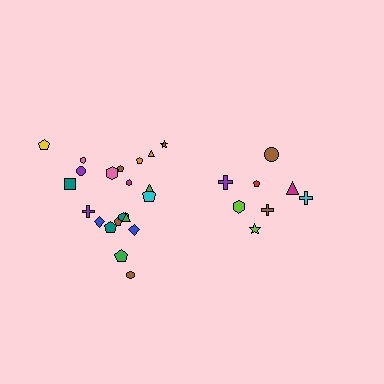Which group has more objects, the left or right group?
The left group.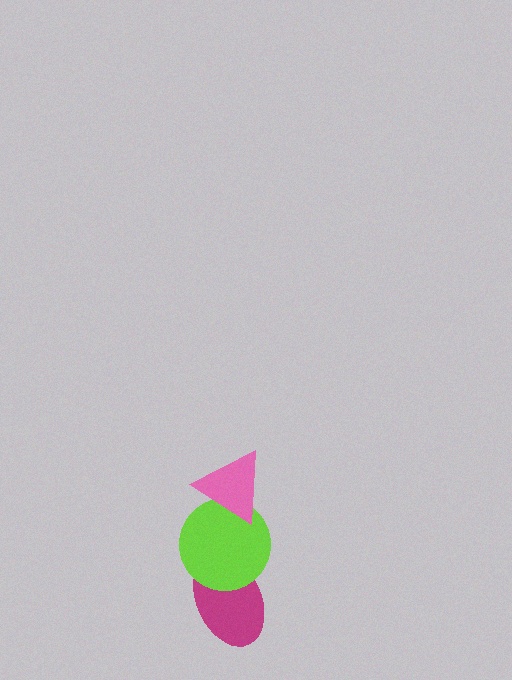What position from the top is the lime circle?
The lime circle is 2nd from the top.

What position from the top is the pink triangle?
The pink triangle is 1st from the top.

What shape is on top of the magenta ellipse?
The lime circle is on top of the magenta ellipse.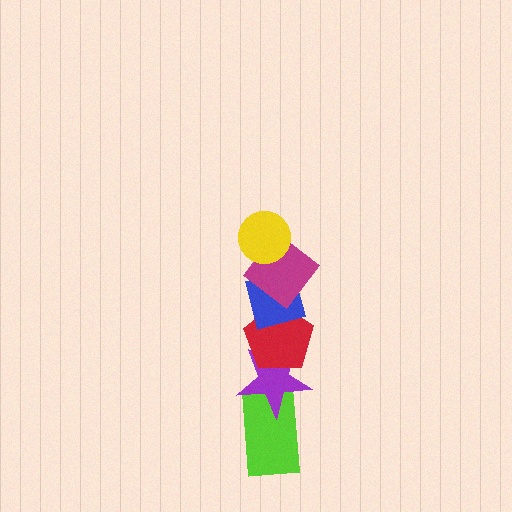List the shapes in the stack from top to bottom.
From top to bottom: the yellow circle, the magenta diamond, the blue diamond, the red pentagon, the purple star, the lime rectangle.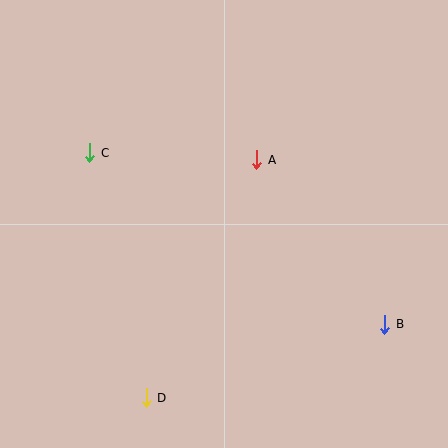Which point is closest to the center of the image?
Point A at (257, 160) is closest to the center.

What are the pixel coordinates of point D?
Point D is at (146, 398).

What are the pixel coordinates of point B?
Point B is at (385, 324).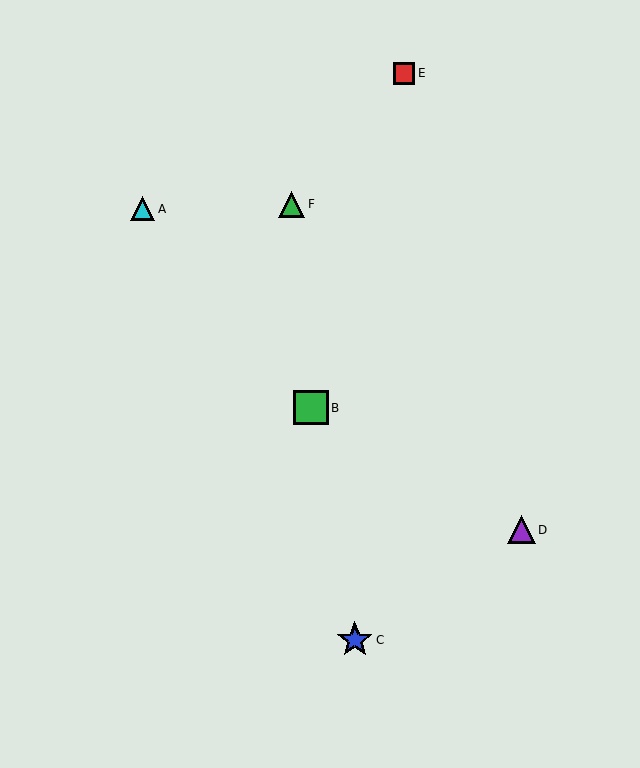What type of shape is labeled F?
Shape F is a green triangle.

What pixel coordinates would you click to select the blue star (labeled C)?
Click at (355, 640) to select the blue star C.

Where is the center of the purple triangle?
The center of the purple triangle is at (522, 530).